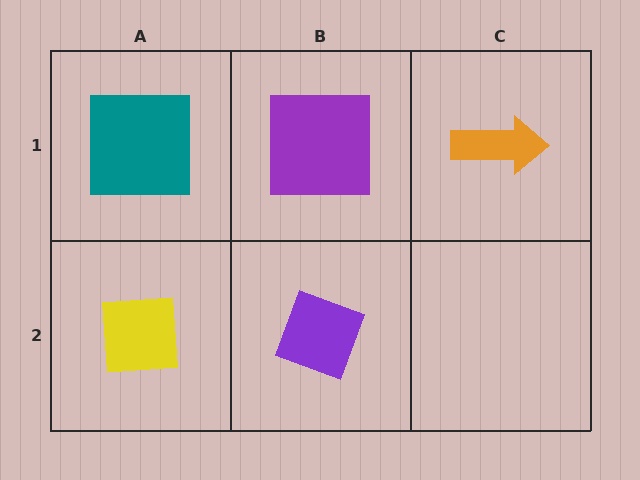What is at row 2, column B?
A purple diamond.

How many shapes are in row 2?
2 shapes.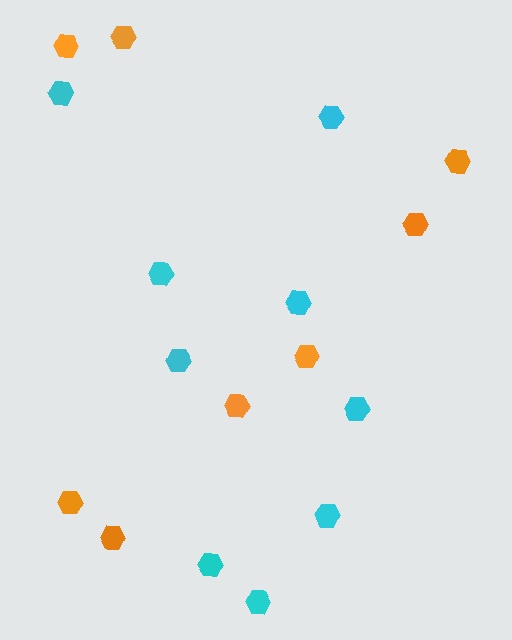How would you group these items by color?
There are 2 groups: one group of cyan hexagons (9) and one group of orange hexagons (8).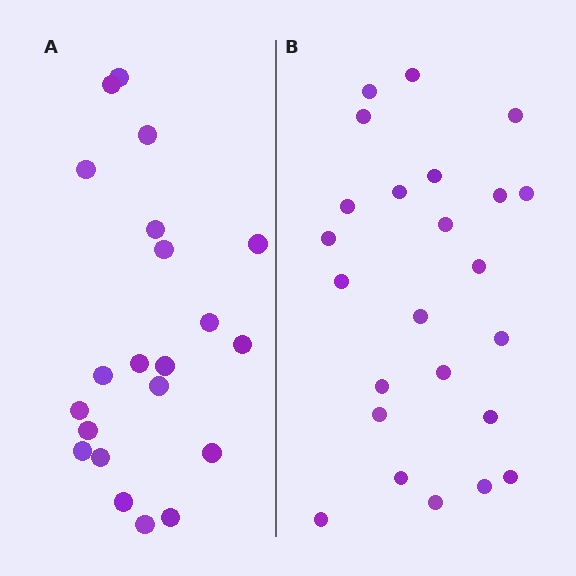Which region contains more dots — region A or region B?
Region B (the right region) has more dots.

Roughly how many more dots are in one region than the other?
Region B has just a few more — roughly 2 or 3 more dots than region A.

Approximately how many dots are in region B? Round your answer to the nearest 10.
About 20 dots. (The exact count is 24, which rounds to 20.)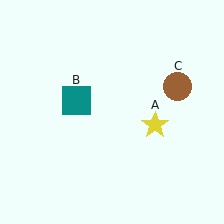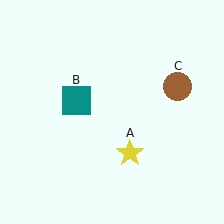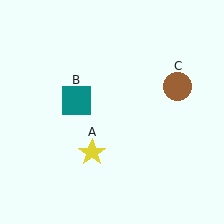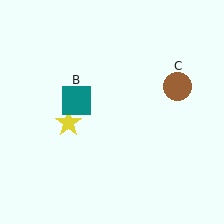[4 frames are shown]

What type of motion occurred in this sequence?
The yellow star (object A) rotated clockwise around the center of the scene.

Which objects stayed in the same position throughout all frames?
Teal square (object B) and brown circle (object C) remained stationary.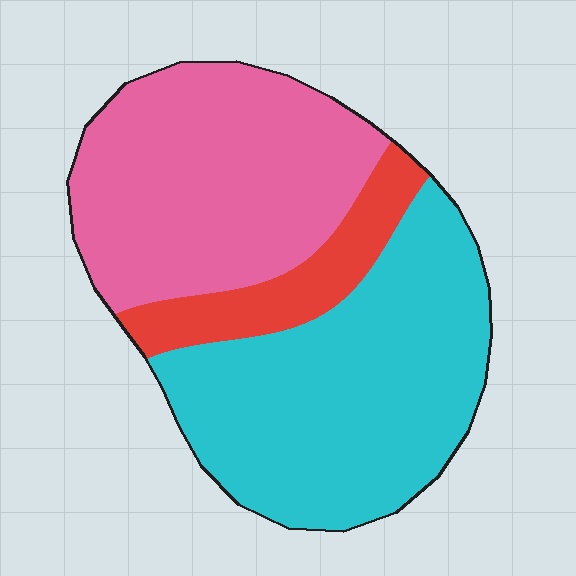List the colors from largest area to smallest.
From largest to smallest: cyan, pink, red.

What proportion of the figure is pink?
Pink covers around 40% of the figure.